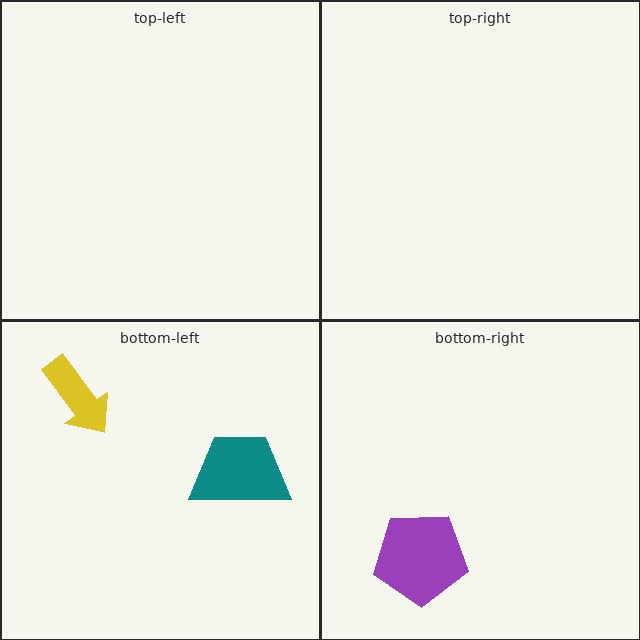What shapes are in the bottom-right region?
The purple pentagon.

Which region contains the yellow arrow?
The bottom-left region.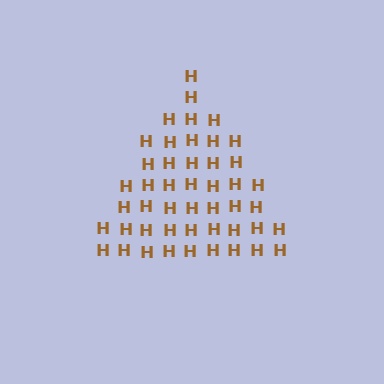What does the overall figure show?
The overall figure shows a triangle.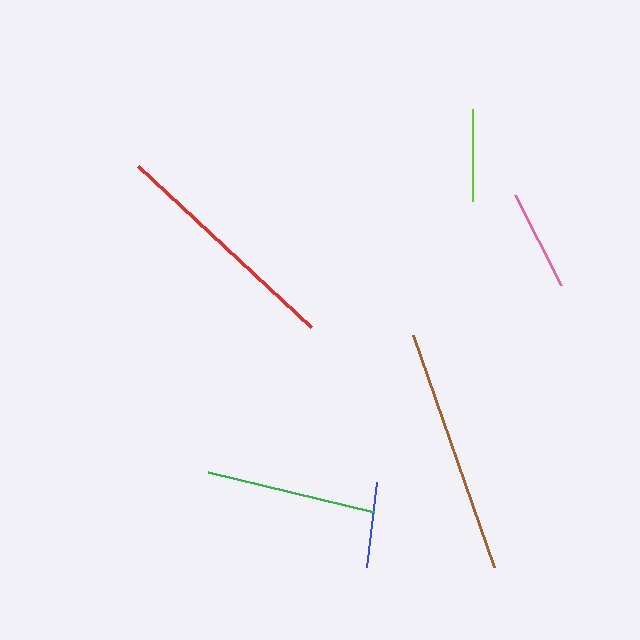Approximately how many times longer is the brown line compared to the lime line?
The brown line is approximately 2.7 times the length of the lime line.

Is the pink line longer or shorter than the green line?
The green line is longer than the pink line.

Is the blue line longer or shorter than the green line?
The green line is longer than the blue line.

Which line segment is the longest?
The brown line is the longest at approximately 245 pixels.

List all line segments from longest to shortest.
From longest to shortest: brown, red, green, pink, lime, blue.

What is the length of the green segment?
The green segment is approximately 171 pixels long.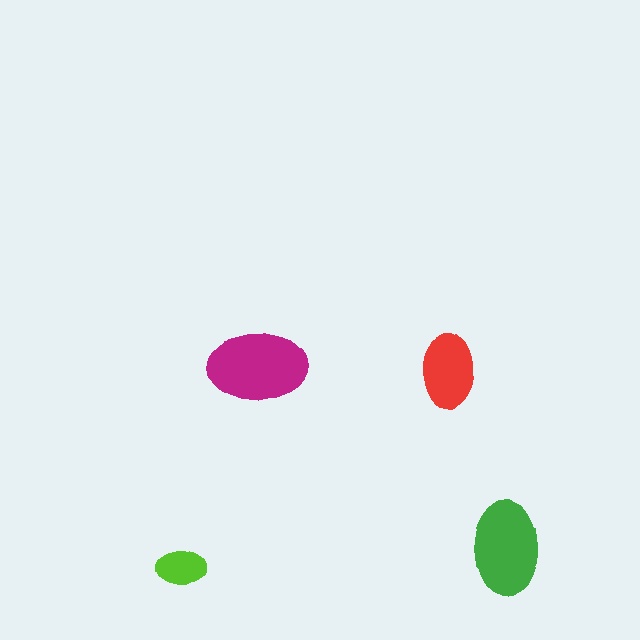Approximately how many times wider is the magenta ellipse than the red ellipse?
About 1.5 times wider.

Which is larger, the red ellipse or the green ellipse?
The green one.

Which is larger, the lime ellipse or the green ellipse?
The green one.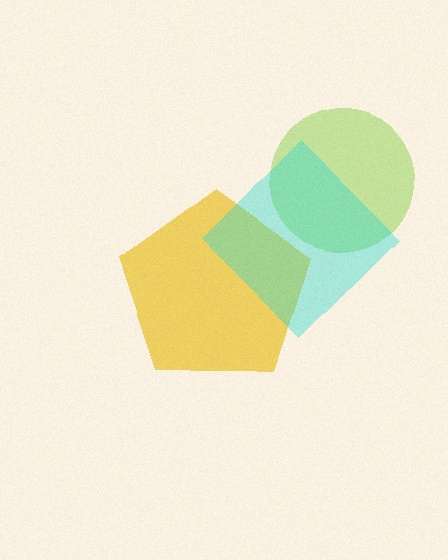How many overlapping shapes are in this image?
There are 3 overlapping shapes in the image.